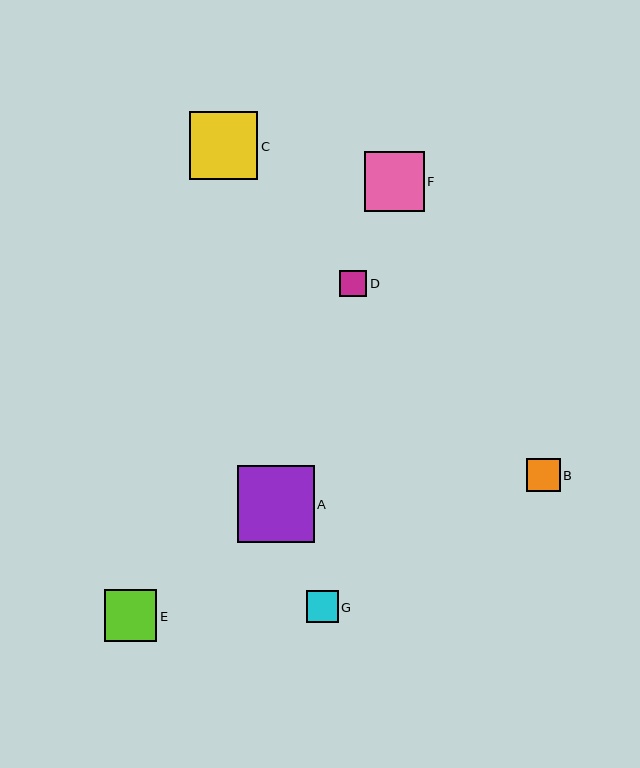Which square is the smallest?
Square D is the smallest with a size of approximately 27 pixels.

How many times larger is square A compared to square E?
Square A is approximately 1.5 times the size of square E.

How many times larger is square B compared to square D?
Square B is approximately 1.2 times the size of square D.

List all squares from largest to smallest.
From largest to smallest: A, C, F, E, B, G, D.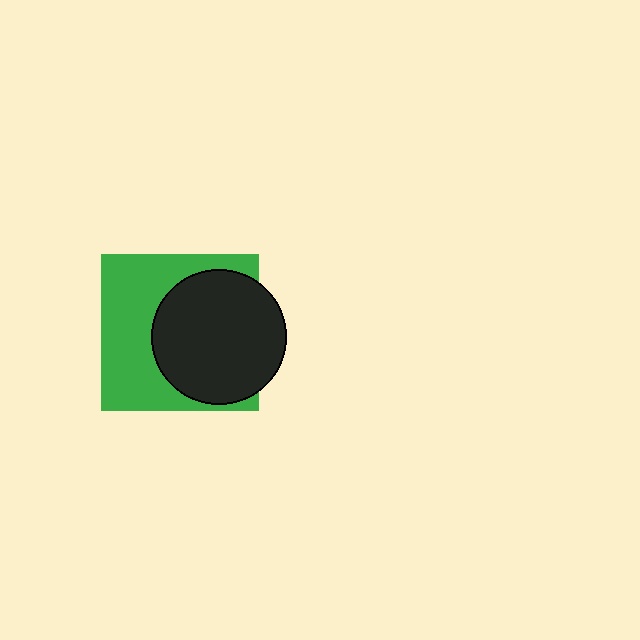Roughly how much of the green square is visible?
About half of it is visible (roughly 50%).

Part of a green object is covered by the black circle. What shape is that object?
It is a square.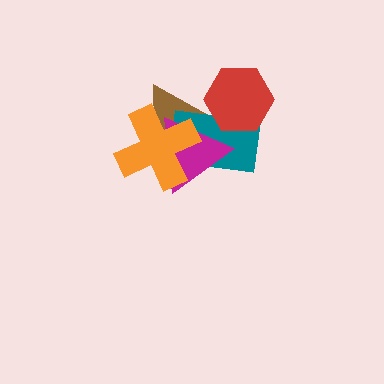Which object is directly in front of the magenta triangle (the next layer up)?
The red hexagon is directly in front of the magenta triangle.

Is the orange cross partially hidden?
No, no other shape covers it.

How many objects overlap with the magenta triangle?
4 objects overlap with the magenta triangle.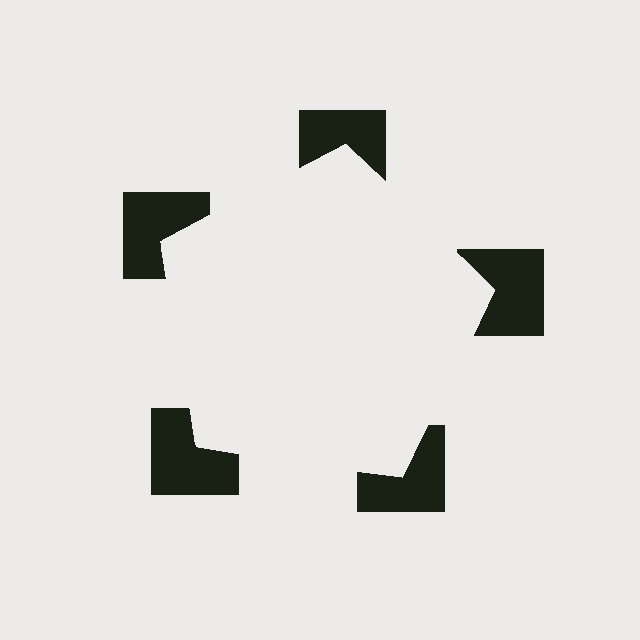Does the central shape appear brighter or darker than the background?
It typically appears slightly brighter than the background, even though no actual brightness change is drawn.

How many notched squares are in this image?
There are 5 — one at each vertex of the illusory pentagon.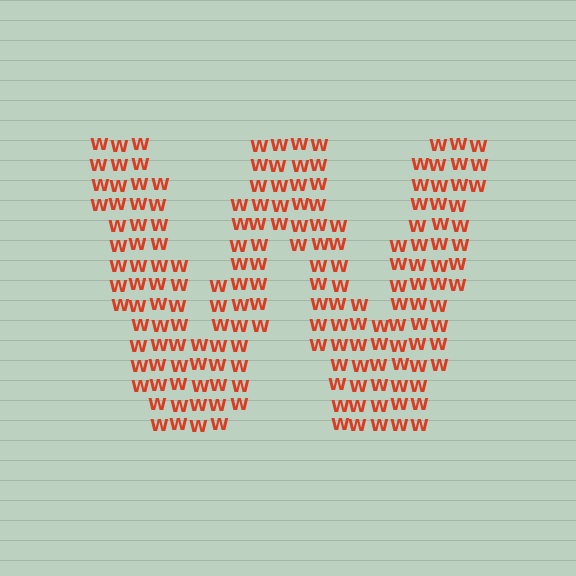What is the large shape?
The large shape is the letter W.